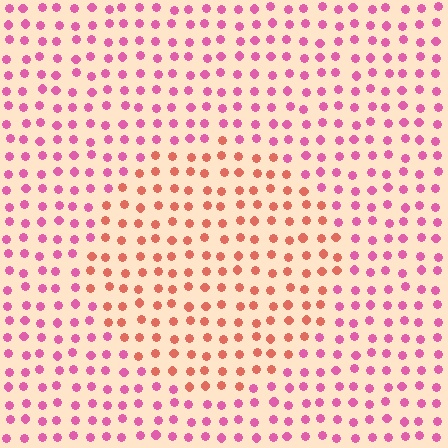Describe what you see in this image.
The image is filled with small pink elements in a uniform arrangement. A circle-shaped region is visible where the elements are tinted to a slightly different hue, forming a subtle color boundary.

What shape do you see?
I see a circle.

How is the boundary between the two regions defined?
The boundary is defined purely by a slight shift in hue (about 42 degrees). Spacing, size, and orientation are identical on both sides.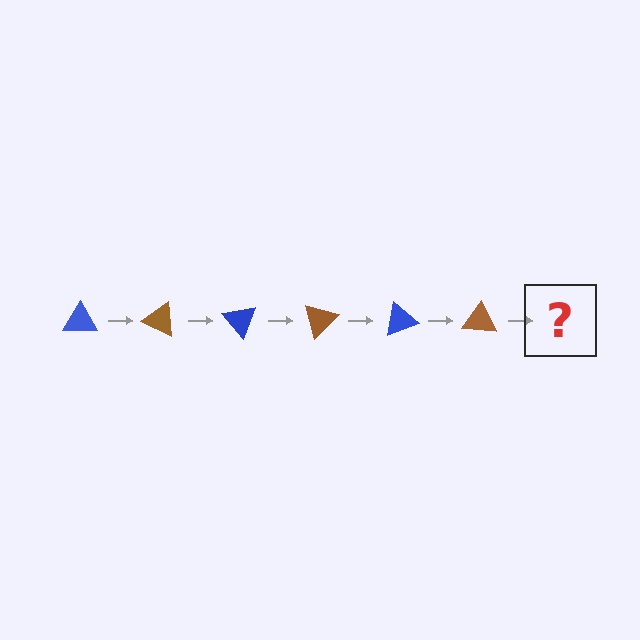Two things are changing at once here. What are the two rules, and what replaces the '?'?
The two rules are that it rotates 25 degrees each step and the color cycles through blue and brown. The '?' should be a blue triangle, rotated 150 degrees from the start.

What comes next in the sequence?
The next element should be a blue triangle, rotated 150 degrees from the start.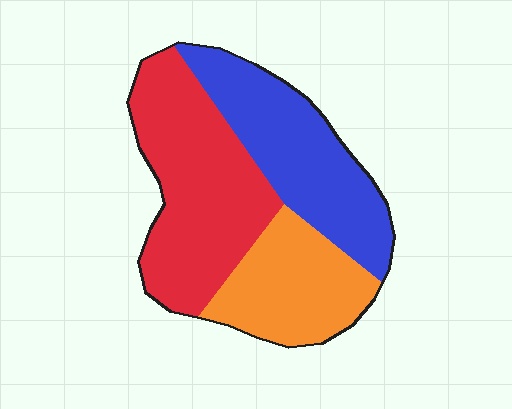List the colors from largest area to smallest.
From largest to smallest: red, blue, orange.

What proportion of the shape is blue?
Blue covers 33% of the shape.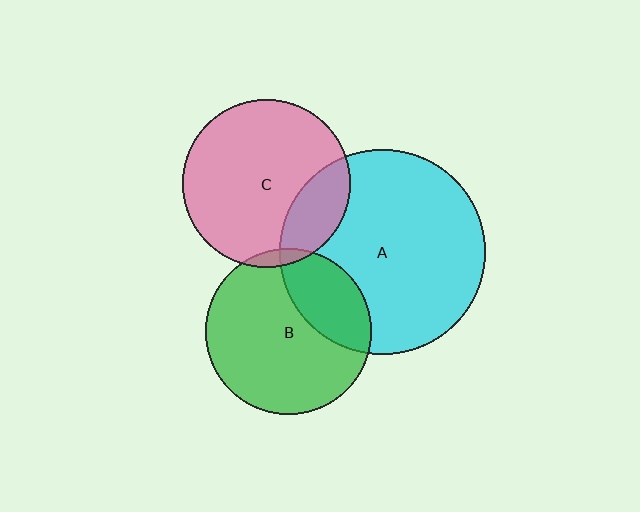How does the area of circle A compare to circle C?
Approximately 1.5 times.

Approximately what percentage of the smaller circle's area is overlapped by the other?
Approximately 30%.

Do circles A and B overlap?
Yes.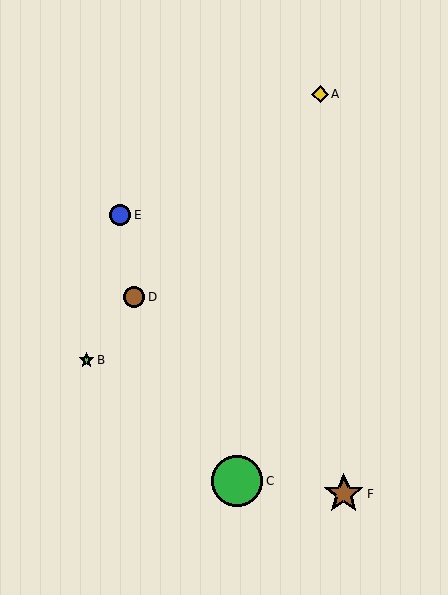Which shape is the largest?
The green circle (labeled C) is the largest.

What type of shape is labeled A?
Shape A is a yellow diamond.